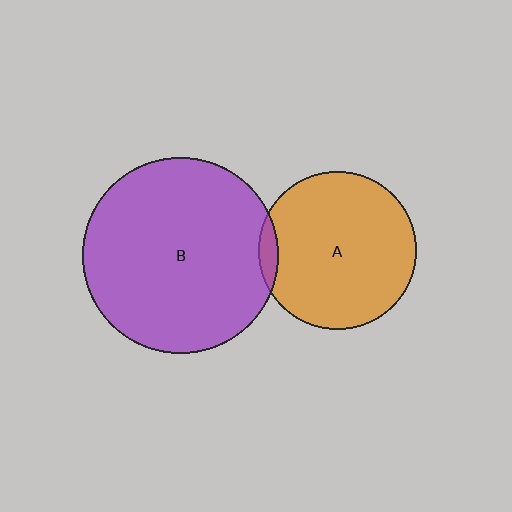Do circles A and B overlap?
Yes.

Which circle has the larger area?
Circle B (purple).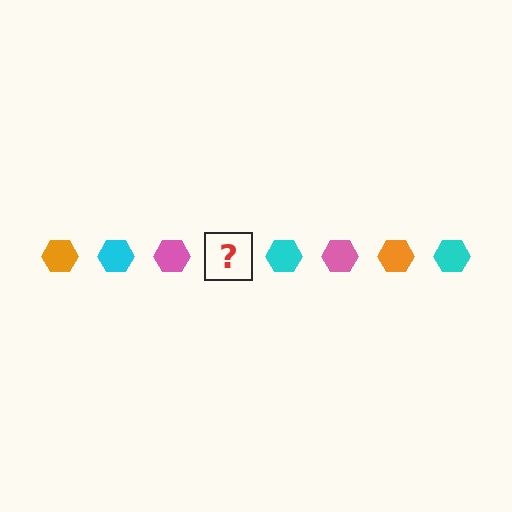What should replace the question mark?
The question mark should be replaced with an orange hexagon.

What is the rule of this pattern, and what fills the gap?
The rule is that the pattern cycles through orange, cyan, pink hexagons. The gap should be filled with an orange hexagon.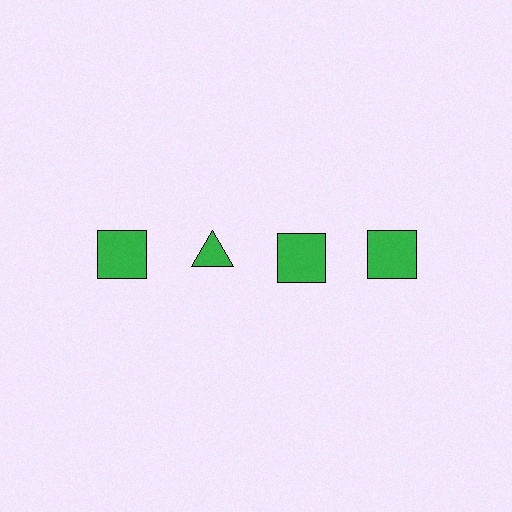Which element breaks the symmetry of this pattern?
The green triangle in the top row, second from left column breaks the symmetry. All other shapes are green squares.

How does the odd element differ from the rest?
It has a different shape: triangle instead of square.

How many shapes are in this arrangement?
There are 4 shapes arranged in a grid pattern.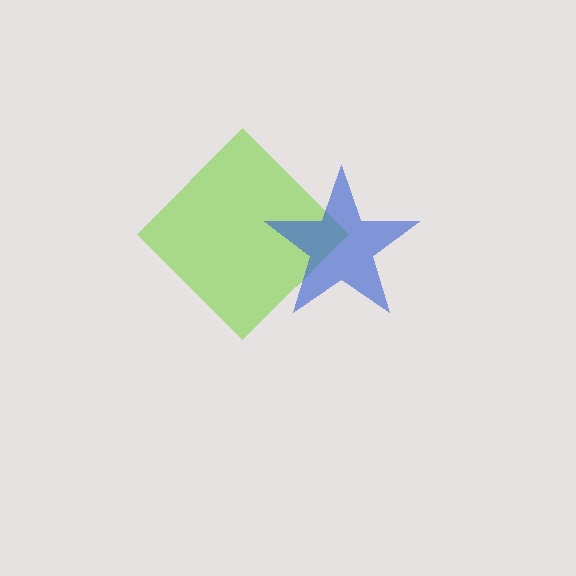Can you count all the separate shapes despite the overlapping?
Yes, there are 2 separate shapes.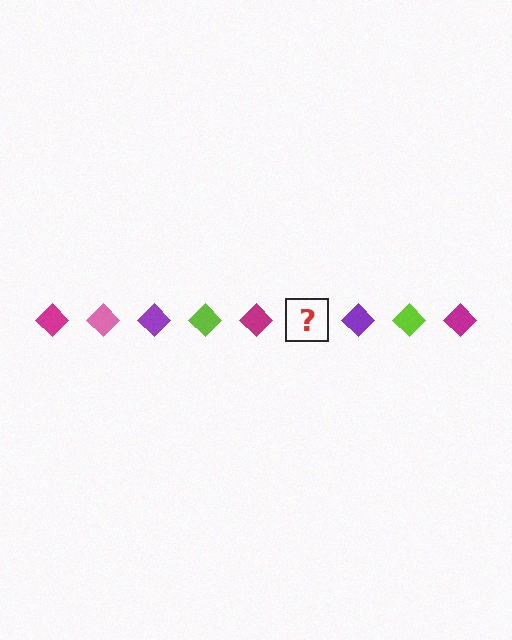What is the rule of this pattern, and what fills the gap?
The rule is that the pattern cycles through magenta, pink, purple, lime diamonds. The gap should be filled with a pink diamond.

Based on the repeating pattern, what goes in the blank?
The blank should be a pink diamond.